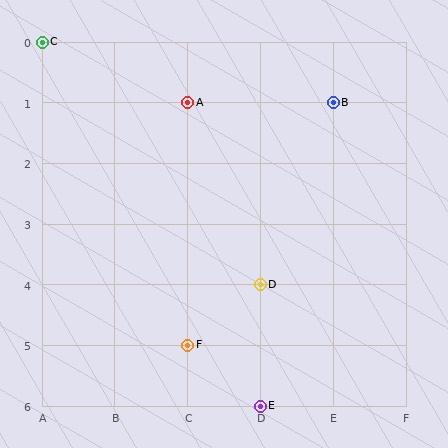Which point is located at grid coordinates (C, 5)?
Point F is at (C, 5).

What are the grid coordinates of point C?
Point C is at grid coordinates (A, 0).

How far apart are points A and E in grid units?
Points A and E are 1 column and 5 rows apart (about 5.1 grid units diagonally).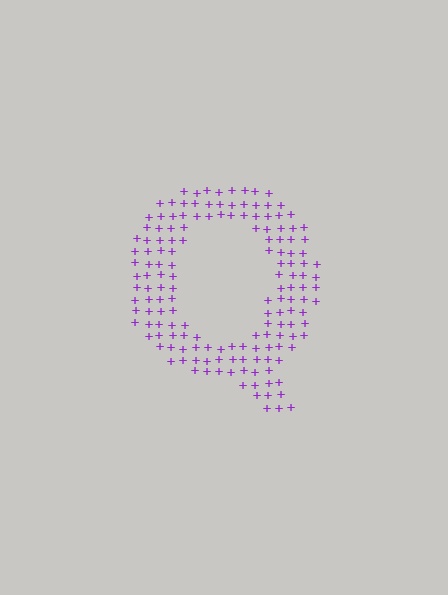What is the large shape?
The large shape is the letter Q.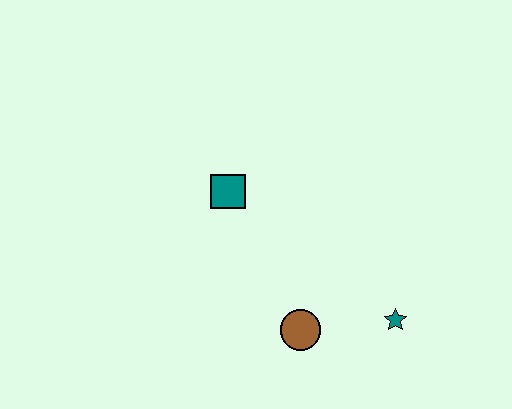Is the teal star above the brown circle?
Yes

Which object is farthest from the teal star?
The teal square is farthest from the teal star.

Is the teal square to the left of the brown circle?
Yes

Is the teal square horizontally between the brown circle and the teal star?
No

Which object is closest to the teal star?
The brown circle is closest to the teal star.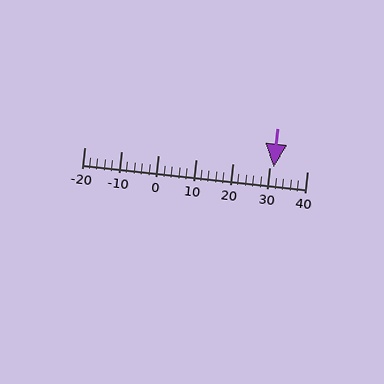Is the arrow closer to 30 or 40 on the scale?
The arrow is closer to 30.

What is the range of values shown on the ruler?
The ruler shows values from -20 to 40.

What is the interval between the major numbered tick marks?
The major tick marks are spaced 10 units apart.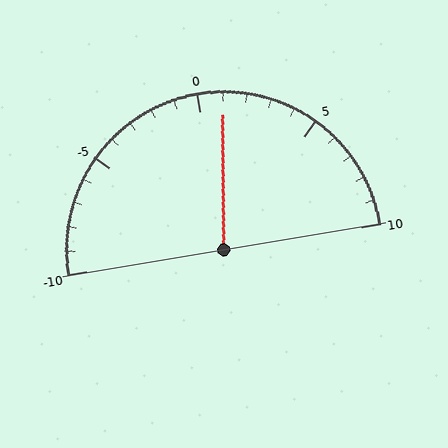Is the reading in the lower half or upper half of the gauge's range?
The reading is in the upper half of the range (-10 to 10).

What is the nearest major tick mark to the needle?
The nearest major tick mark is 0.